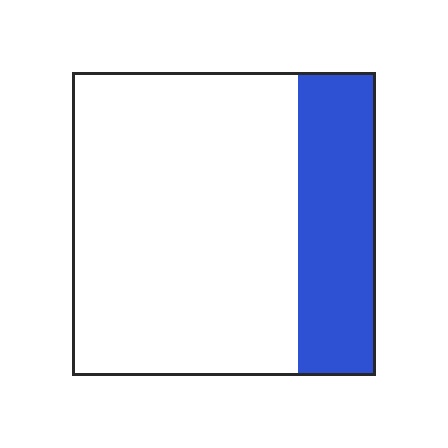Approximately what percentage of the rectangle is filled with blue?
Approximately 25%.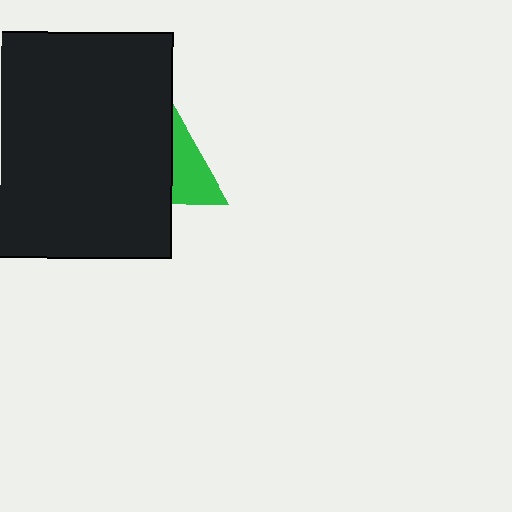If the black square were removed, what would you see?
You would see the complete green triangle.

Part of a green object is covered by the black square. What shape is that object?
It is a triangle.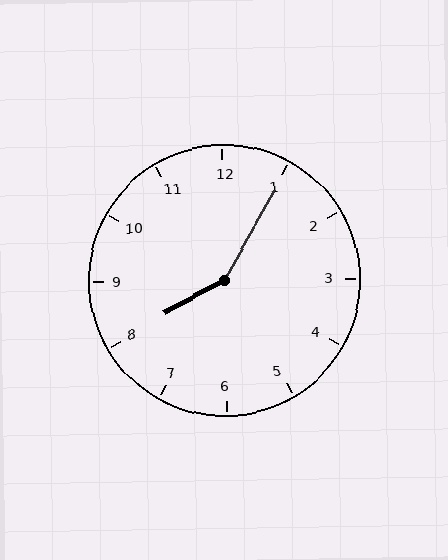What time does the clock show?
8:05.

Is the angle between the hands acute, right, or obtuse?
It is obtuse.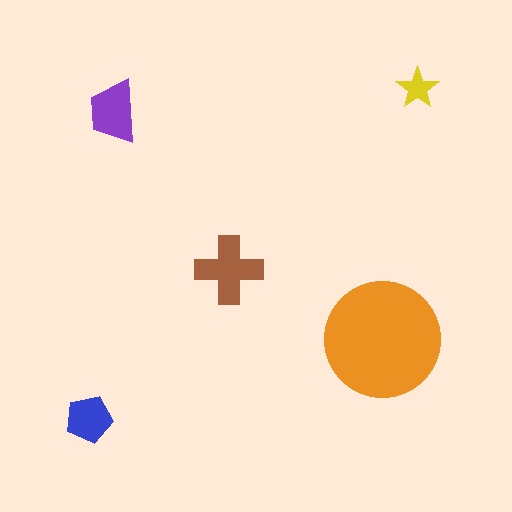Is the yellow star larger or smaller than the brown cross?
Smaller.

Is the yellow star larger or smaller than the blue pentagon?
Smaller.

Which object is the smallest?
The yellow star.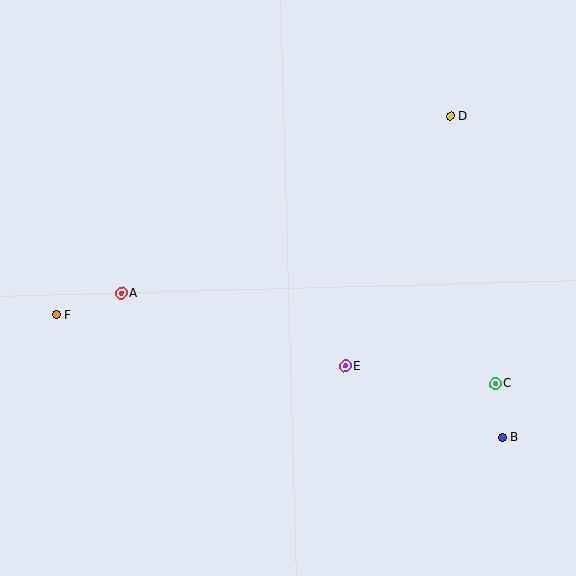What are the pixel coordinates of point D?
Point D is at (451, 116).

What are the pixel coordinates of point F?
Point F is at (56, 315).